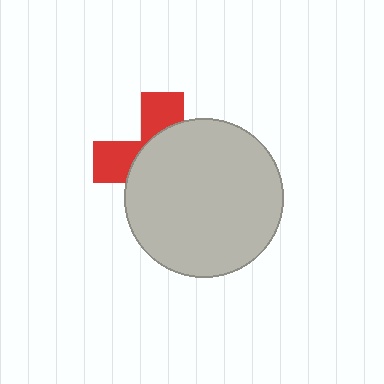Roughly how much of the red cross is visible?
A small part of it is visible (roughly 34%).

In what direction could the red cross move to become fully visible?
The red cross could move toward the upper-left. That would shift it out from behind the light gray circle entirely.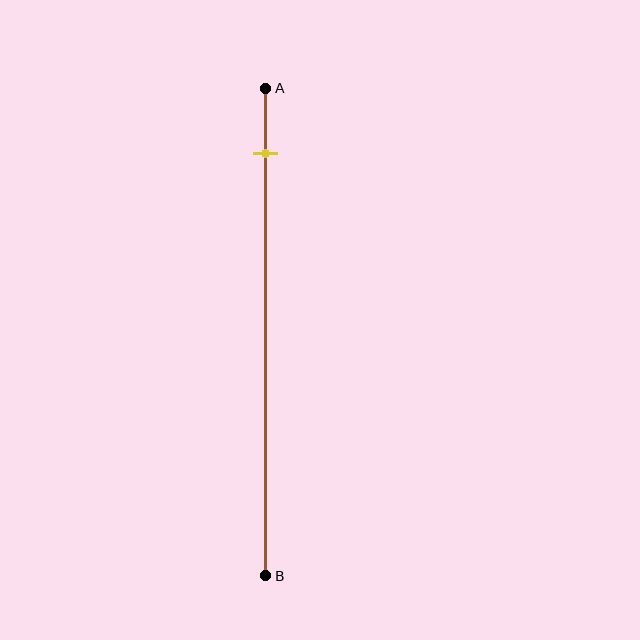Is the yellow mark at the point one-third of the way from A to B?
No, the mark is at about 15% from A, not at the 33% one-third point.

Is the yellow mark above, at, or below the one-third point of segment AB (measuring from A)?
The yellow mark is above the one-third point of segment AB.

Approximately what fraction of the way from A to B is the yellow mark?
The yellow mark is approximately 15% of the way from A to B.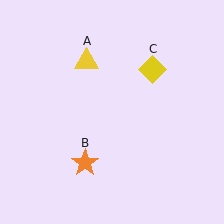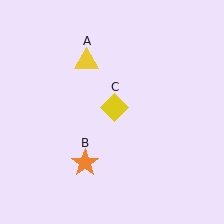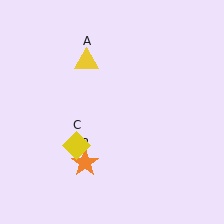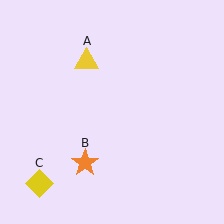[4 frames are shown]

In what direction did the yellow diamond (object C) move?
The yellow diamond (object C) moved down and to the left.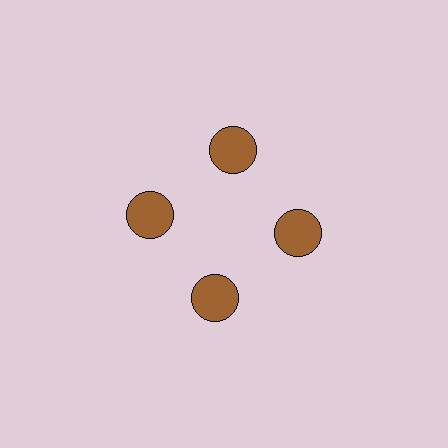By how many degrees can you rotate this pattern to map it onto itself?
The pattern maps onto itself every 90 degrees of rotation.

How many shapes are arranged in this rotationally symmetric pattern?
There are 4 shapes, arranged in 4 groups of 1.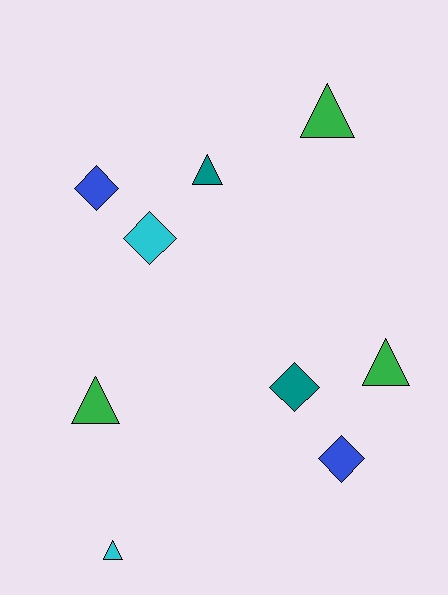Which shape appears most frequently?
Triangle, with 5 objects.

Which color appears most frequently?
Green, with 3 objects.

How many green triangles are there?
There are 3 green triangles.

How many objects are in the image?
There are 9 objects.